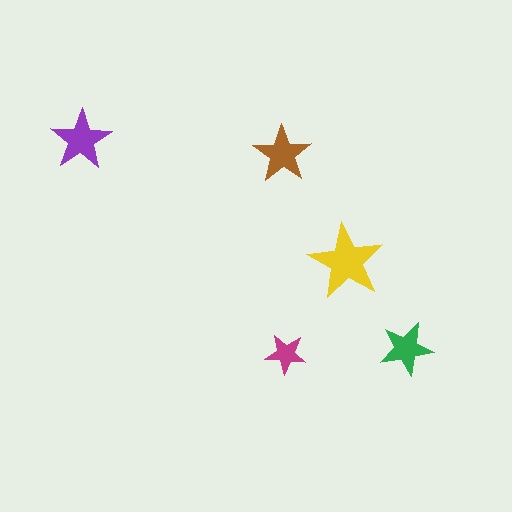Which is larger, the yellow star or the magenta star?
The yellow one.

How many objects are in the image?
There are 5 objects in the image.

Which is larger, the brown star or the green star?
The brown one.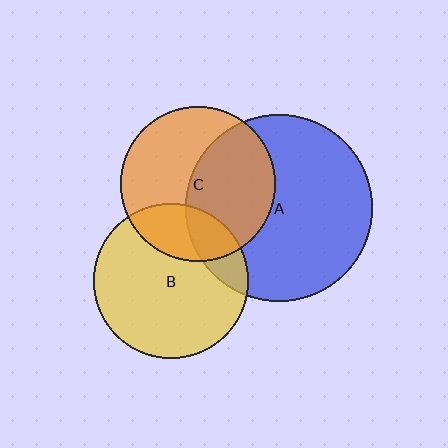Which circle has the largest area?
Circle A (blue).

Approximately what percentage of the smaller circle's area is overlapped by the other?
Approximately 50%.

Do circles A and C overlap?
Yes.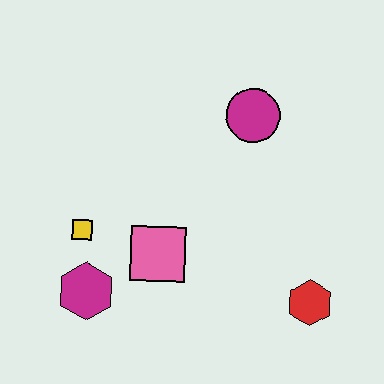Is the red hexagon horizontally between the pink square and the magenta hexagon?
No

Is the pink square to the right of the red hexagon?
No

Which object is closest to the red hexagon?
The pink square is closest to the red hexagon.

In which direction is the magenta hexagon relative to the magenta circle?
The magenta hexagon is below the magenta circle.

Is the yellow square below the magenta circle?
Yes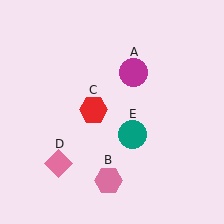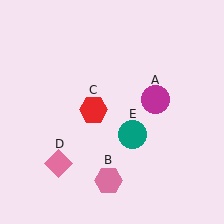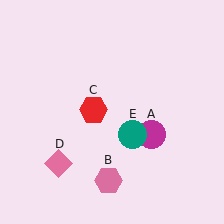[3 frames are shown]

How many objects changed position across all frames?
1 object changed position: magenta circle (object A).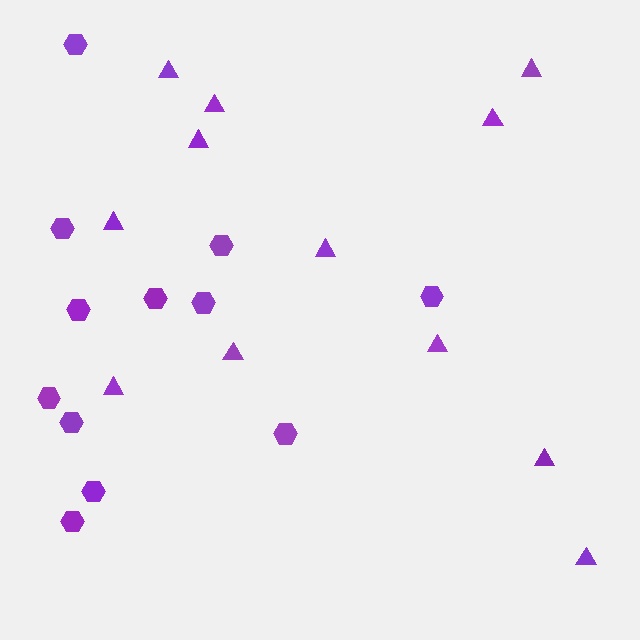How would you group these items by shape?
There are 2 groups: one group of triangles (12) and one group of hexagons (12).